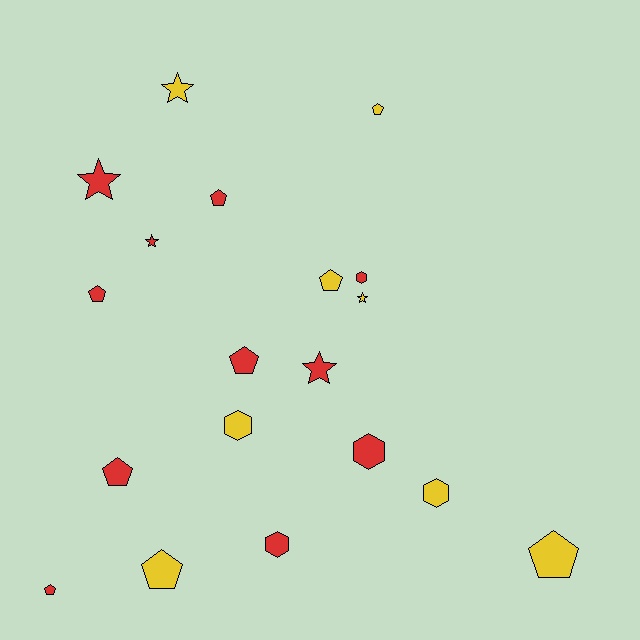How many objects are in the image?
There are 19 objects.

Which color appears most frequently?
Red, with 11 objects.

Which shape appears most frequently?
Pentagon, with 9 objects.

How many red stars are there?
There are 3 red stars.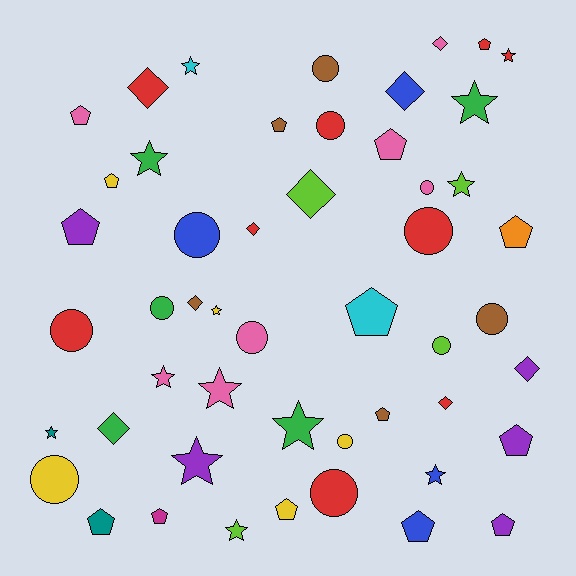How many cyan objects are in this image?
There are 2 cyan objects.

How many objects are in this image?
There are 50 objects.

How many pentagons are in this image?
There are 15 pentagons.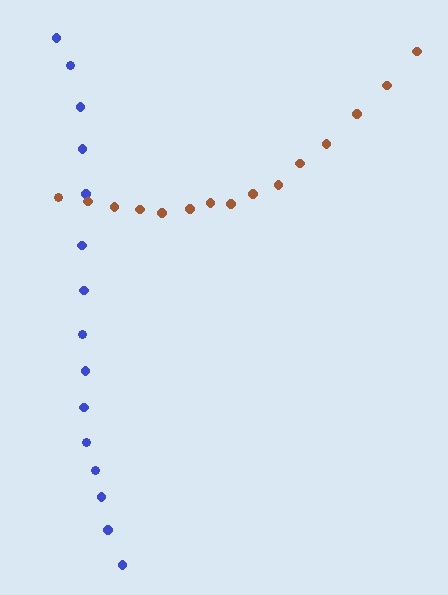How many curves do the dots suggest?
There are 2 distinct paths.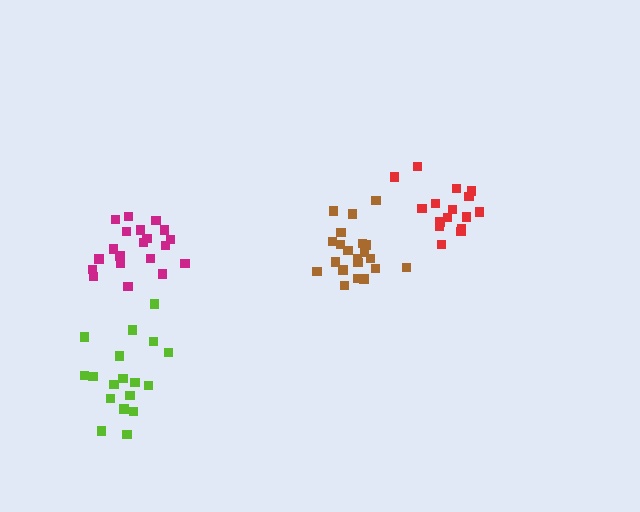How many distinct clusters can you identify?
There are 4 distinct clusters.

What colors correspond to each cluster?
The clusters are colored: lime, brown, red, magenta.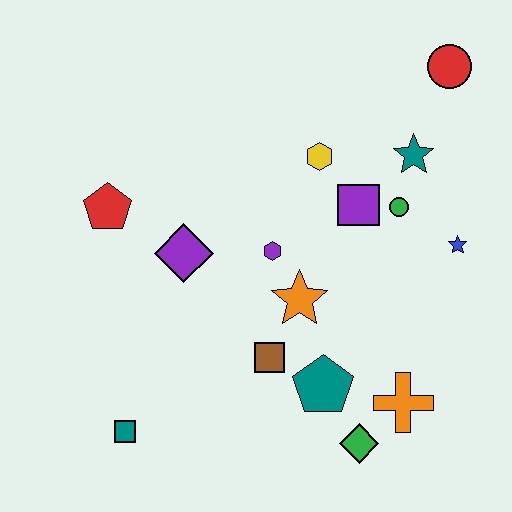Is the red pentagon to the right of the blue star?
No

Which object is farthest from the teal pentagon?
The red circle is farthest from the teal pentagon.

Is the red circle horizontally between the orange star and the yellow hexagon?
No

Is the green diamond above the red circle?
No